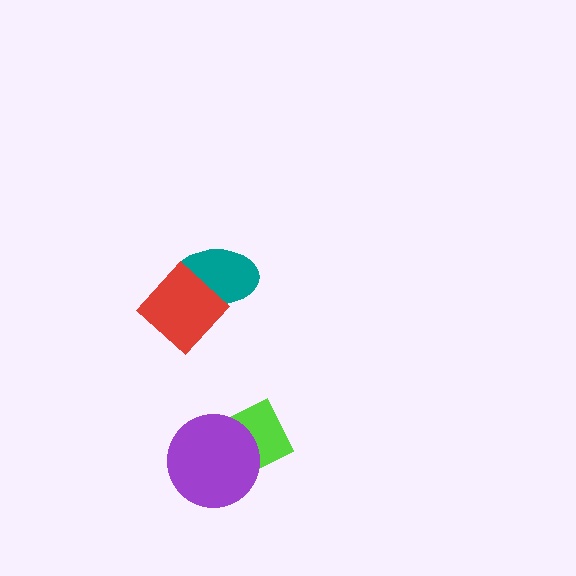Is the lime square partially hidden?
Yes, it is partially covered by another shape.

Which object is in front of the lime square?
The purple circle is in front of the lime square.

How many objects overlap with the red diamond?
1 object overlaps with the red diamond.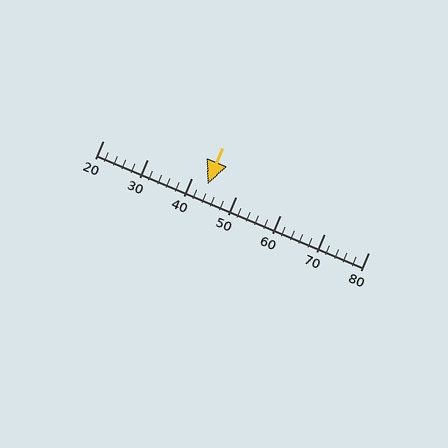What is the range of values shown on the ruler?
The ruler shows values from 20 to 80.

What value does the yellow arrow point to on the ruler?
The yellow arrow points to approximately 44.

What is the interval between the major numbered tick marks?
The major tick marks are spaced 10 units apart.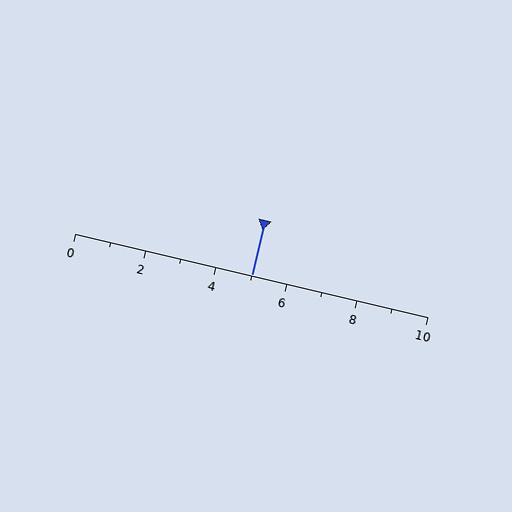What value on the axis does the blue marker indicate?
The marker indicates approximately 5.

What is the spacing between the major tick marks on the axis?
The major ticks are spaced 2 apart.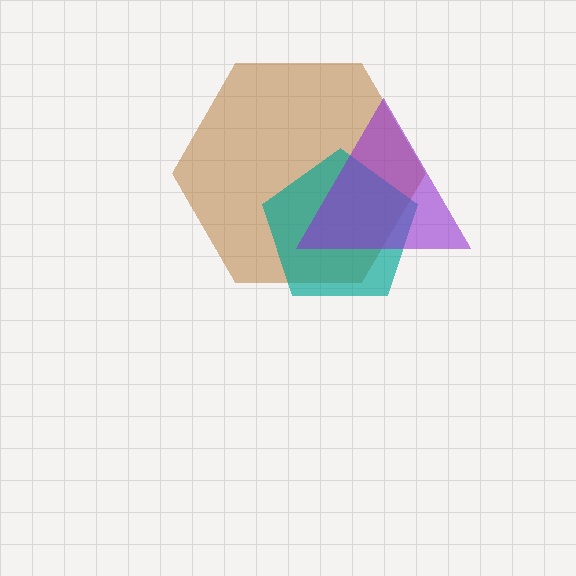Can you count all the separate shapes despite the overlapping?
Yes, there are 3 separate shapes.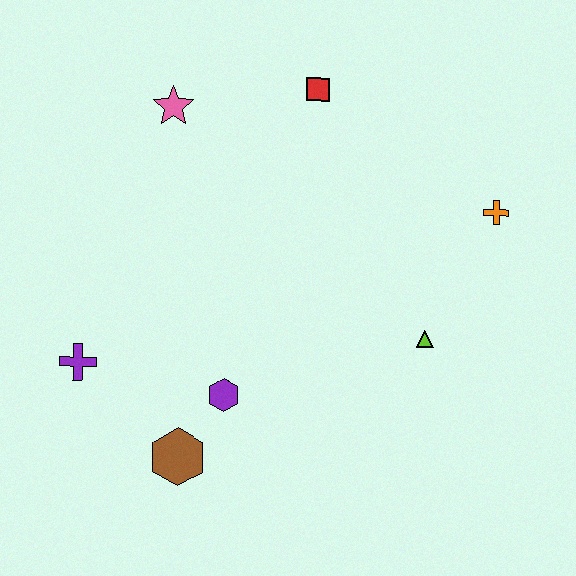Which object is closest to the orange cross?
The lime triangle is closest to the orange cross.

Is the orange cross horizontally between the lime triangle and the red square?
No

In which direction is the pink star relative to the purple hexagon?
The pink star is above the purple hexagon.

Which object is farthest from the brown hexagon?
The orange cross is farthest from the brown hexagon.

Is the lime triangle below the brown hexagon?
No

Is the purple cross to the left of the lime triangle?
Yes